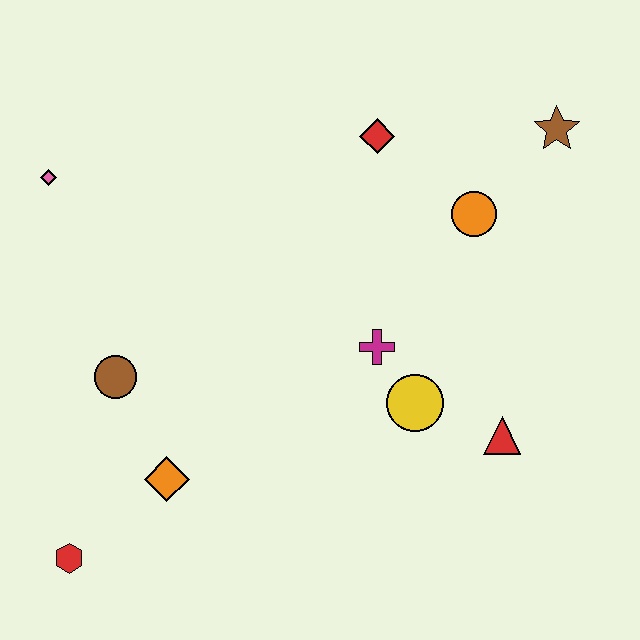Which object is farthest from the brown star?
The red hexagon is farthest from the brown star.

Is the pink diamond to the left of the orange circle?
Yes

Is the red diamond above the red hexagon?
Yes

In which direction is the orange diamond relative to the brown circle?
The orange diamond is below the brown circle.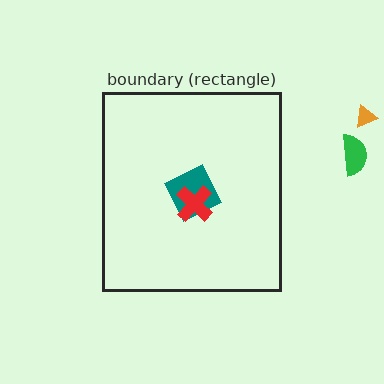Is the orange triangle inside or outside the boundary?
Outside.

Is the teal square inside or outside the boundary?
Inside.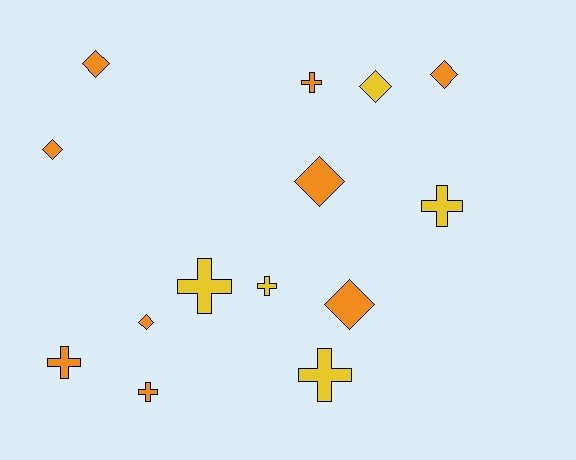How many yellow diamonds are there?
There is 1 yellow diamond.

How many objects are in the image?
There are 14 objects.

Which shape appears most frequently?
Cross, with 7 objects.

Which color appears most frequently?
Orange, with 9 objects.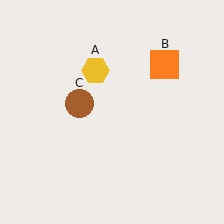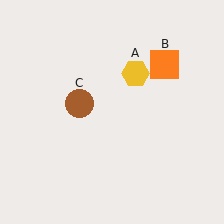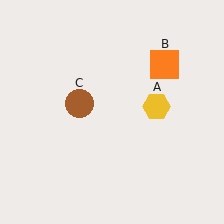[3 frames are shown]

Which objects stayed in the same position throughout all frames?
Orange square (object B) and brown circle (object C) remained stationary.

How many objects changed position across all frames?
1 object changed position: yellow hexagon (object A).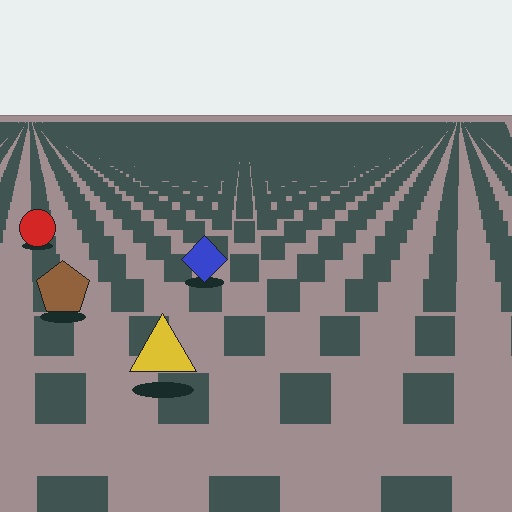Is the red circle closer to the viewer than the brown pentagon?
No. The brown pentagon is closer — you can tell from the texture gradient: the ground texture is coarser near it.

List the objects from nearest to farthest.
From nearest to farthest: the yellow triangle, the brown pentagon, the blue diamond, the red circle.